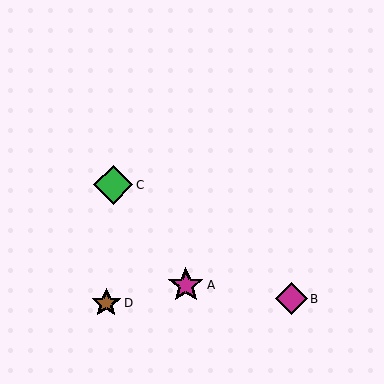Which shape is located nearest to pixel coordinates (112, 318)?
The brown star (labeled D) at (106, 303) is nearest to that location.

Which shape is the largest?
The green diamond (labeled C) is the largest.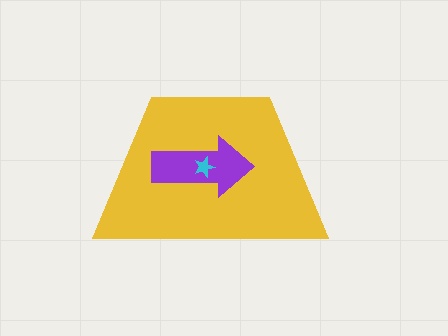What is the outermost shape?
The yellow trapezoid.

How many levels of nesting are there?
3.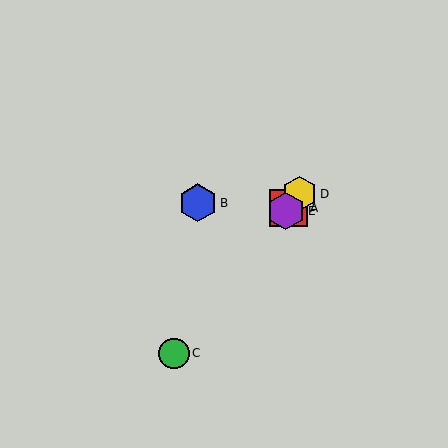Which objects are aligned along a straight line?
Objects A, C, D, E are aligned along a straight line.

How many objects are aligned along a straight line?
4 objects (A, C, D, E) are aligned along a straight line.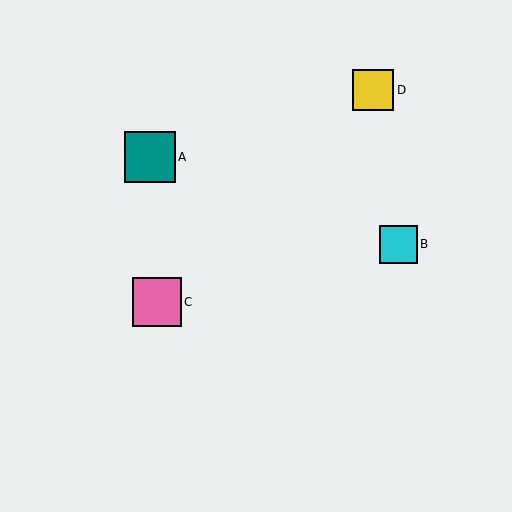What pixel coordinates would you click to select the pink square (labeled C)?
Click at (157, 302) to select the pink square C.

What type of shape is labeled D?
Shape D is a yellow square.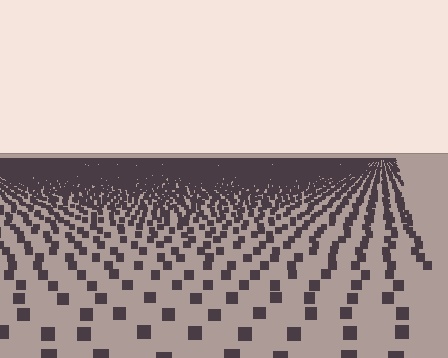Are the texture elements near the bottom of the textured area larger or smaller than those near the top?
Larger. Near the bottom, elements are closer to the viewer and appear at a bigger on-screen size.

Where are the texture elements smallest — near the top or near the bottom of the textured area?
Near the top.